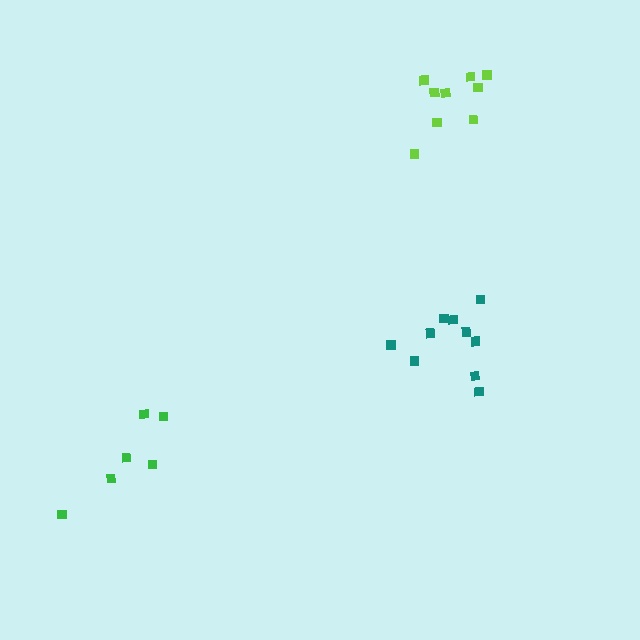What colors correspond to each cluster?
The clusters are colored: green, teal, lime.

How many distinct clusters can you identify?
There are 3 distinct clusters.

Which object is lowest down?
The green cluster is bottommost.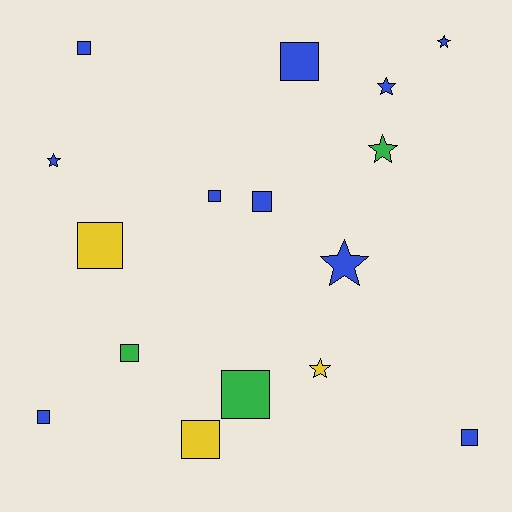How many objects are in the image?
There are 16 objects.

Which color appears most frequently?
Blue, with 10 objects.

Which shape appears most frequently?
Square, with 10 objects.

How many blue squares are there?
There are 6 blue squares.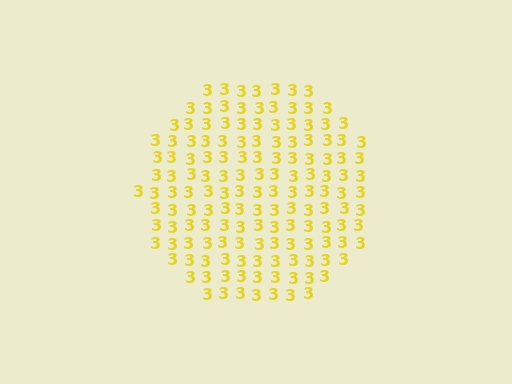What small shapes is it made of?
It is made of small digit 3's.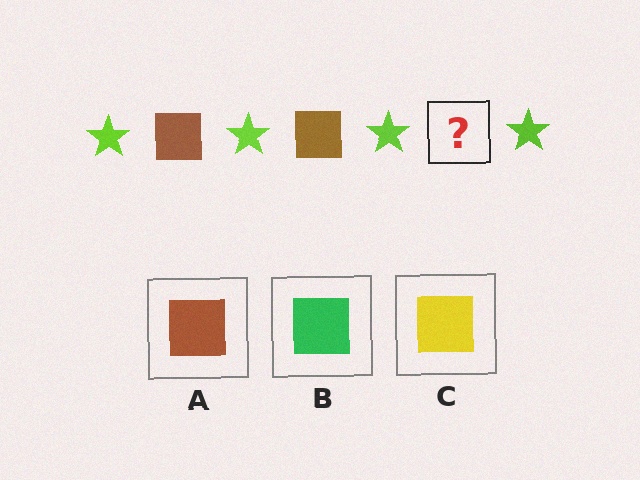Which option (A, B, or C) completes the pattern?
A.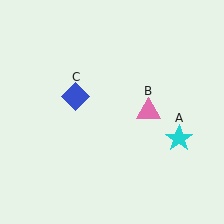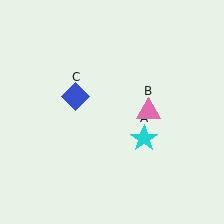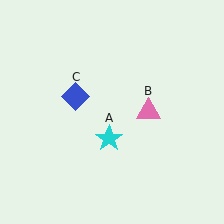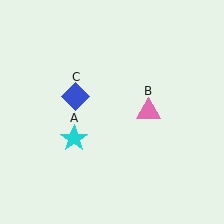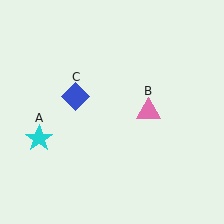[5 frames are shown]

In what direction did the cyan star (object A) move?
The cyan star (object A) moved left.